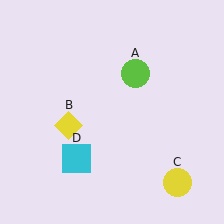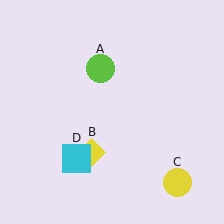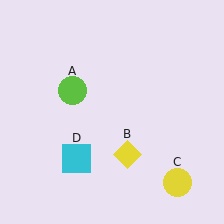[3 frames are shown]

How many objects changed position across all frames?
2 objects changed position: lime circle (object A), yellow diamond (object B).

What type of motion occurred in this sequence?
The lime circle (object A), yellow diamond (object B) rotated counterclockwise around the center of the scene.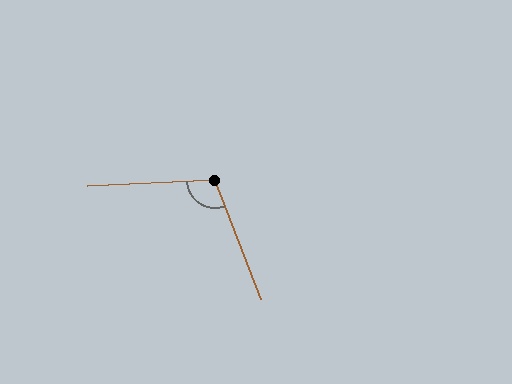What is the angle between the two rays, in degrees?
Approximately 108 degrees.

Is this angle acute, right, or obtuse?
It is obtuse.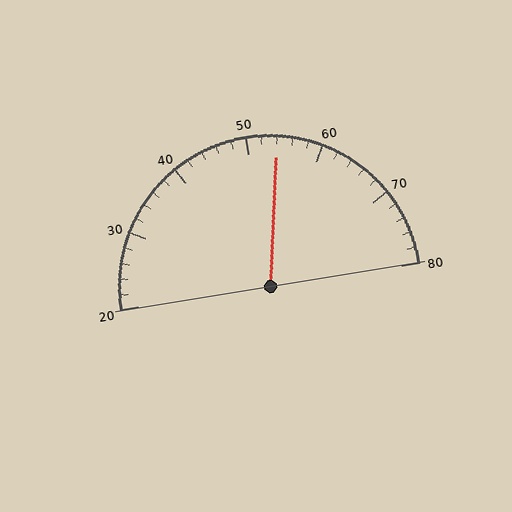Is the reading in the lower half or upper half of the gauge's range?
The reading is in the upper half of the range (20 to 80).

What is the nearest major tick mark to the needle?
The nearest major tick mark is 50.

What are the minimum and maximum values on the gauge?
The gauge ranges from 20 to 80.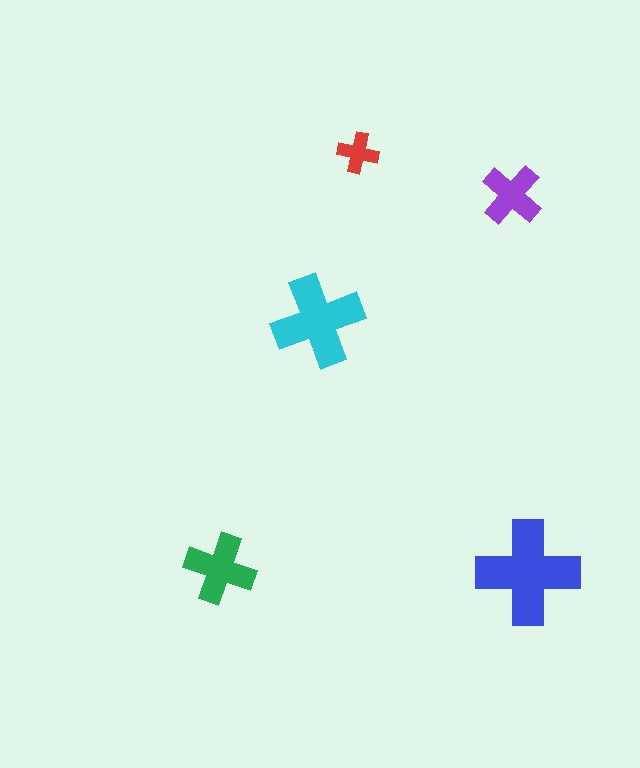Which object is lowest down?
The blue cross is bottommost.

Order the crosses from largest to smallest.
the blue one, the cyan one, the green one, the purple one, the red one.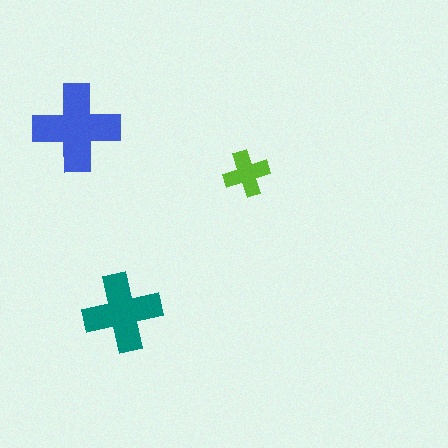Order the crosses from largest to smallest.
the blue one, the teal one, the lime one.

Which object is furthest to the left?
The blue cross is leftmost.